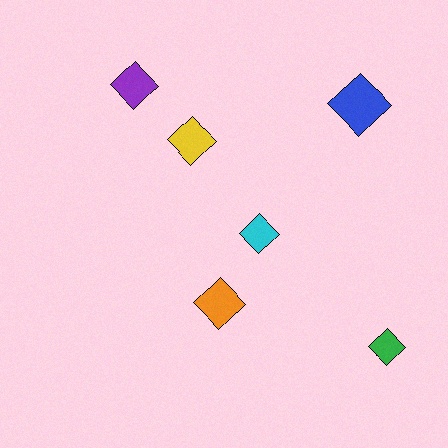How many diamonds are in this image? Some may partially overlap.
There are 6 diamonds.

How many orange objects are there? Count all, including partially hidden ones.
There is 1 orange object.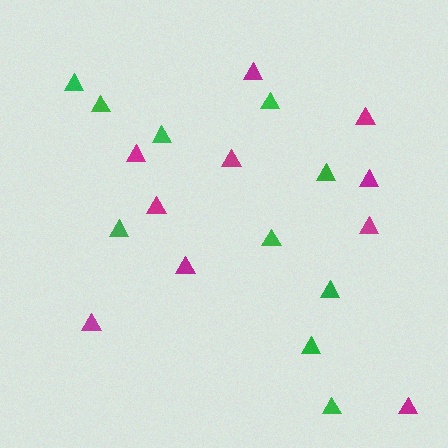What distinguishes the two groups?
There are 2 groups: one group of green triangles (10) and one group of magenta triangles (10).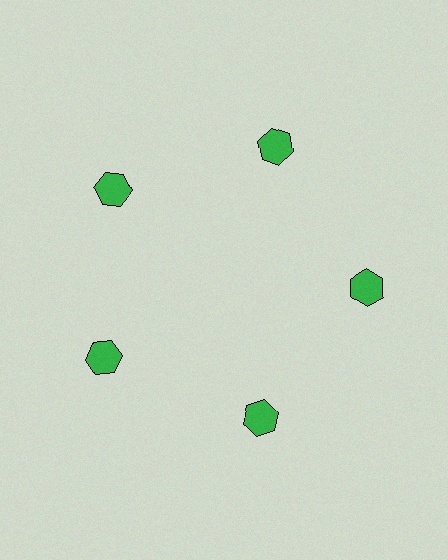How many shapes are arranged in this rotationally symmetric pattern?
There are 5 shapes, arranged in 5 groups of 1.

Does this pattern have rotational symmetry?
Yes, this pattern has 5-fold rotational symmetry. It looks the same after rotating 72 degrees around the center.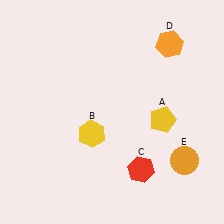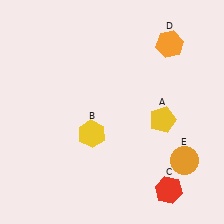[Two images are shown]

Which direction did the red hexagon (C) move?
The red hexagon (C) moved right.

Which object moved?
The red hexagon (C) moved right.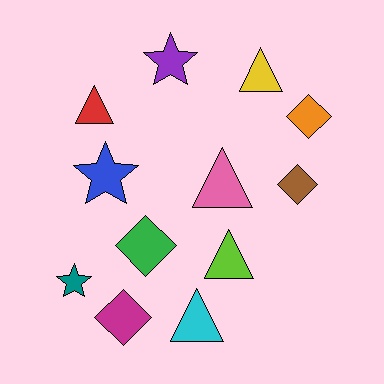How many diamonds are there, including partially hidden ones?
There are 4 diamonds.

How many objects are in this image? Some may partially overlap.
There are 12 objects.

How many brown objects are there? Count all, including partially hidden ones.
There is 1 brown object.